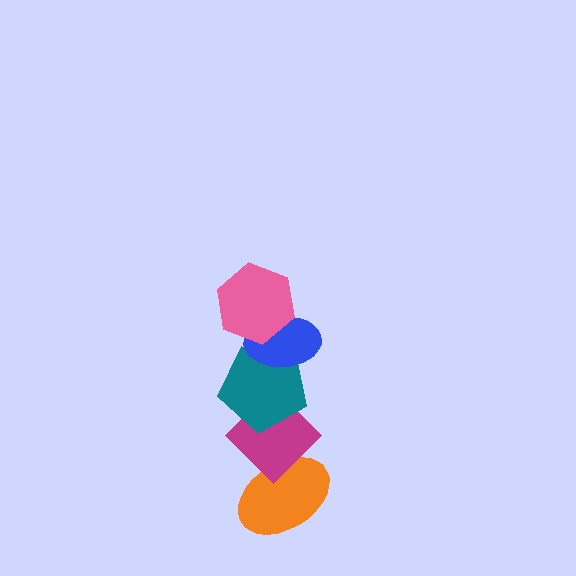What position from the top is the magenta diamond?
The magenta diamond is 4th from the top.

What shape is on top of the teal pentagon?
The blue ellipse is on top of the teal pentagon.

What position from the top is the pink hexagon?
The pink hexagon is 1st from the top.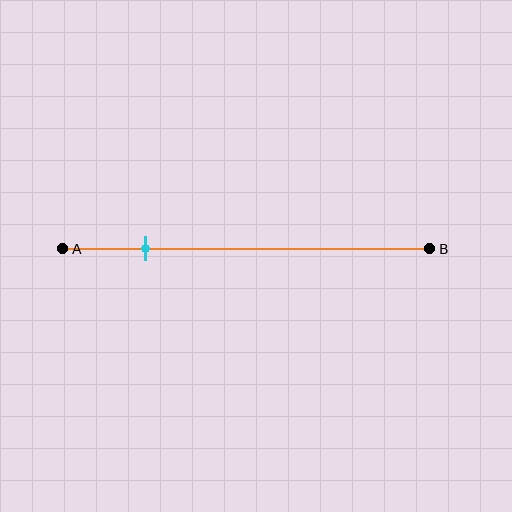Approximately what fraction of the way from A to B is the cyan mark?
The cyan mark is approximately 25% of the way from A to B.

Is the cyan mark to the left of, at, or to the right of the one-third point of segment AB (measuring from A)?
The cyan mark is to the left of the one-third point of segment AB.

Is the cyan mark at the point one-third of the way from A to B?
No, the mark is at about 25% from A, not at the 33% one-third point.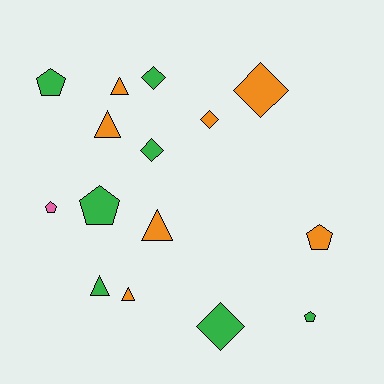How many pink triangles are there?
There are no pink triangles.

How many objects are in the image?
There are 15 objects.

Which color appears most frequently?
Green, with 7 objects.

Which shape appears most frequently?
Pentagon, with 5 objects.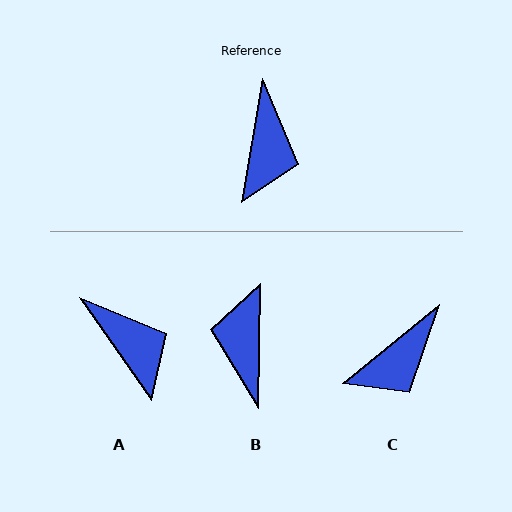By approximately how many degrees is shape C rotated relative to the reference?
Approximately 41 degrees clockwise.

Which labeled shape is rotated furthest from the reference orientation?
B, about 171 degrees away.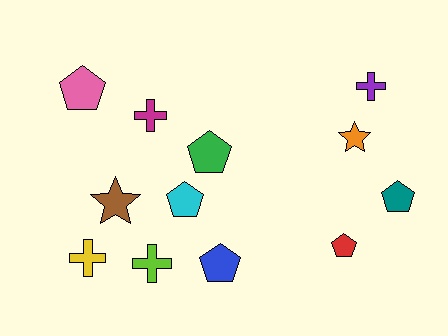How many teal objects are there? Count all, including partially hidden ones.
There is 1 teal object.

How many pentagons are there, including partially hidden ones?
There are 6 pentagons.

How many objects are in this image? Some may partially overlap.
There are 12 objects.